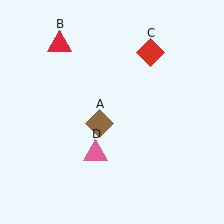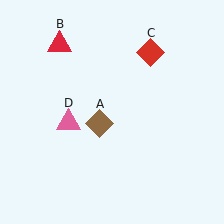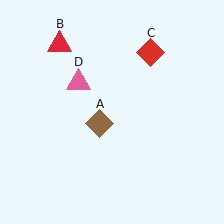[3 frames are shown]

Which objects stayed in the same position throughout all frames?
Brown diamond (object A) and red triangle (object B) and red diamond (object C) remained stationary.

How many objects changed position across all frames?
1 object changed position: pink triangle (object D).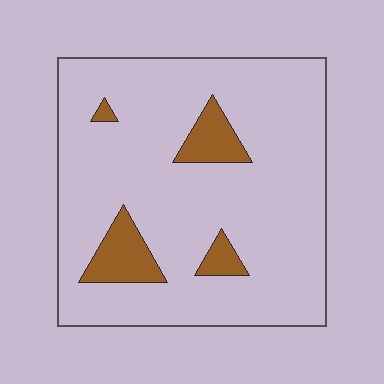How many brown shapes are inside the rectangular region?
4.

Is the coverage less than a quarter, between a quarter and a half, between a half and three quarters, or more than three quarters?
Less than a quarter.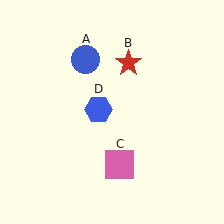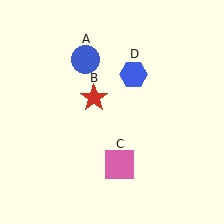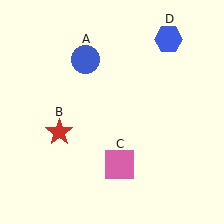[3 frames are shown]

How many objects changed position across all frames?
2 objects changed position: red star (object B), blue hexagon (object D).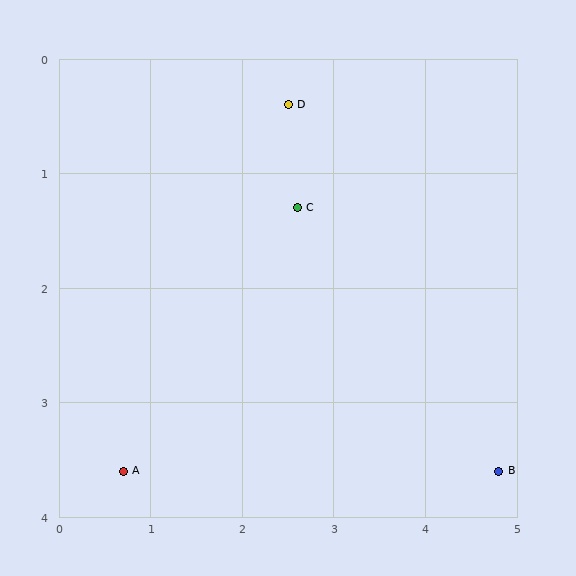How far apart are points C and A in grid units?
Points C and A are about 3.0 grid units apart.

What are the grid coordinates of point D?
Point D is at approximately (2.5, 0.4).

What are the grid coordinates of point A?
Point A is at approximately (0.7, 3.6).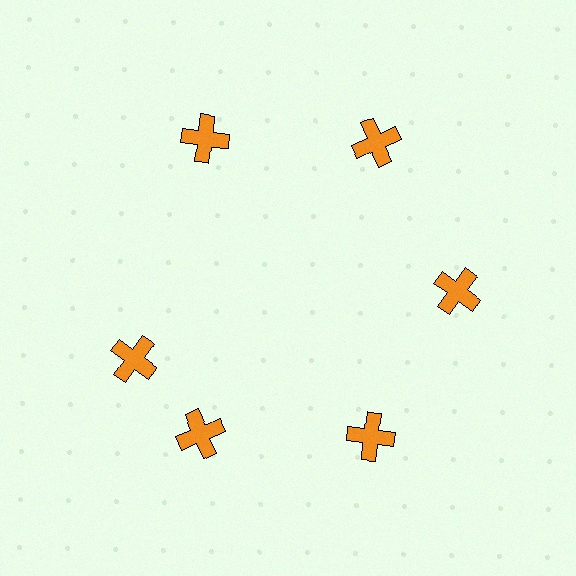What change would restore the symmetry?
The symmetry would be restored by rotating it back into even spacing with its neighbors so that all 6 crosses sit at equal angles and equal distance from the center.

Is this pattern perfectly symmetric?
No. The 6 orange crosses are arranged in a ring, but one element near the 9 o'clock position is rotated out of alignment along the ring, breaking the 6-fold rotational symmetry.